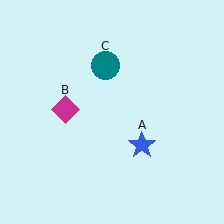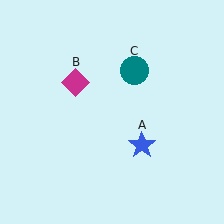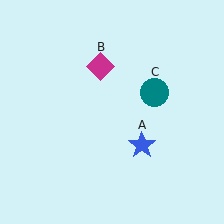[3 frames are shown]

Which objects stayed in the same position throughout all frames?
Blue star (object A) remained stationary.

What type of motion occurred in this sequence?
The magenta diamond (object B), teal circle (object C) rotated clockwise around the center of the scene.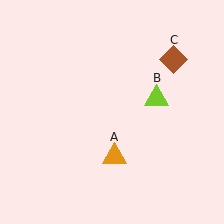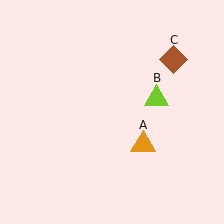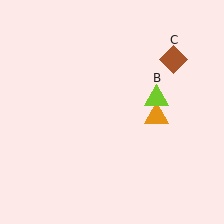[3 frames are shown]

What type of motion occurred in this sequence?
The orange triangle (object A) rotated counterclockwise around the center of the scene.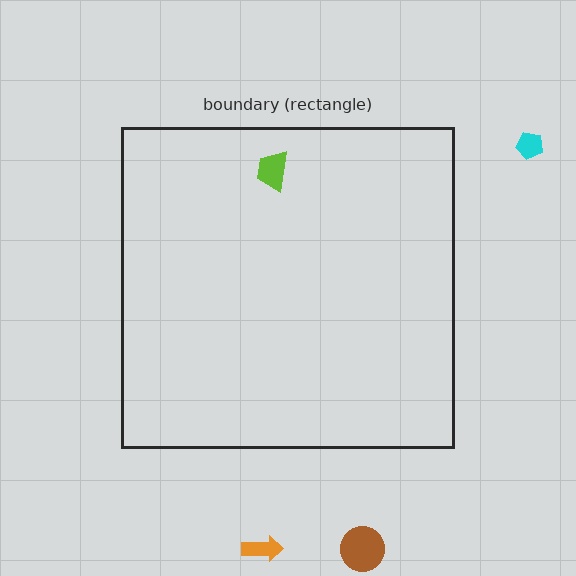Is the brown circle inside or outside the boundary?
Outside.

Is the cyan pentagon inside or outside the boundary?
Outside.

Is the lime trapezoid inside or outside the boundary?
Inside.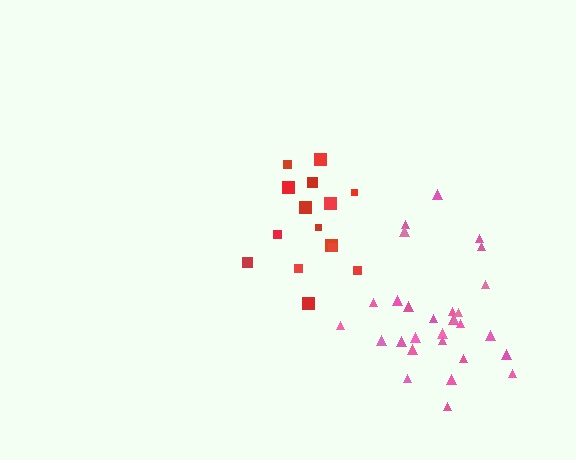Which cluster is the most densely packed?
Red.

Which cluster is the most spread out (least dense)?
Pink.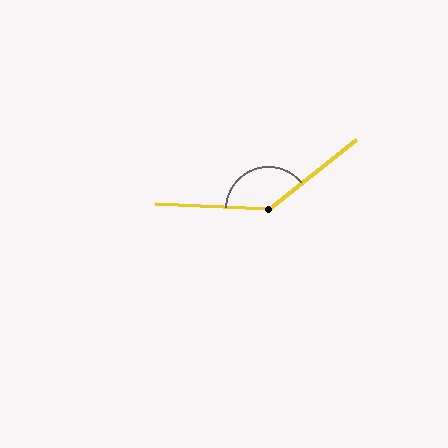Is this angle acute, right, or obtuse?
It is obtuse.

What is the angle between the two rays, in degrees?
Approximately 139 degrees.